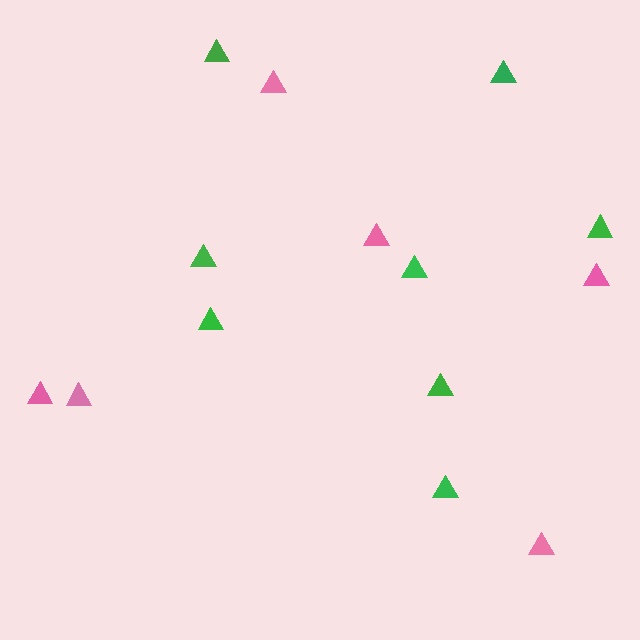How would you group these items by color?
There are 2 groups: one group of green triangles (8) and one group of pink triangles (6).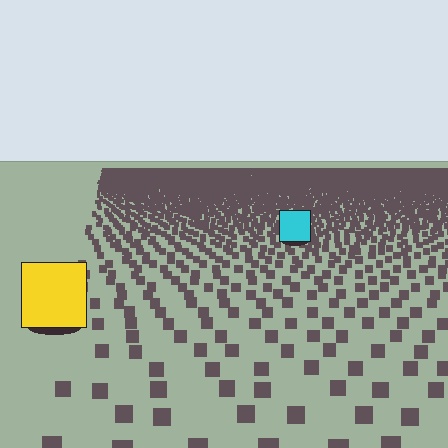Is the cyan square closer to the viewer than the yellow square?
No. The yellow square is closer — you can tell from the texture gradient: the ground texture is coarser near it.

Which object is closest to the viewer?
The yellow square is closest. The texture marks near it are larger and more spread out.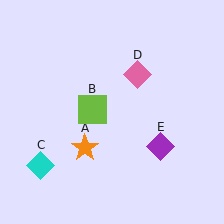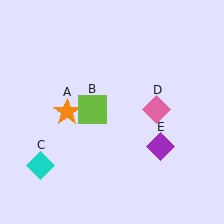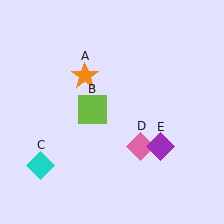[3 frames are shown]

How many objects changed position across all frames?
2 objects changed position: orange star (object A), pink diamond (object D).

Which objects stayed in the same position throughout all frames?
Lime square (object B) and cyan diamond (object C) and purple diamond (object E) remained stationary.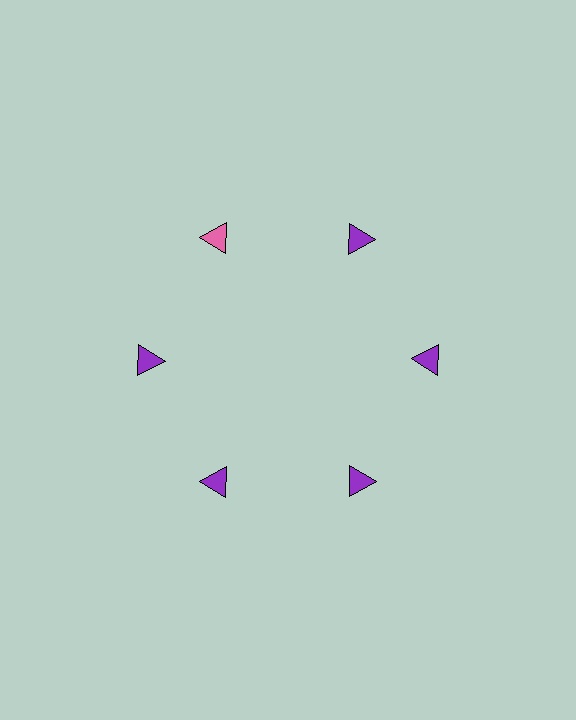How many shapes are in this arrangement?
There are 6 shapes arranged in a ring pattern.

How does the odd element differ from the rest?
It has a different color: pink instead of purple.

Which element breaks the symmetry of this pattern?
The pink triangle at roughly the 11 o'clock position breaks the symmetry. All other shapes are purple triangles.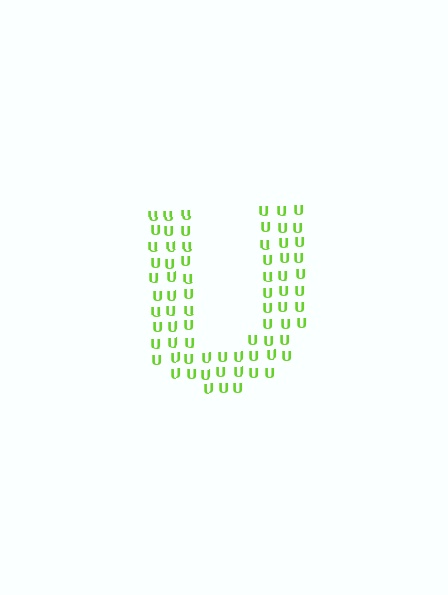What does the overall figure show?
The overall figure shows the letter U.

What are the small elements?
The small elements are letter U's.